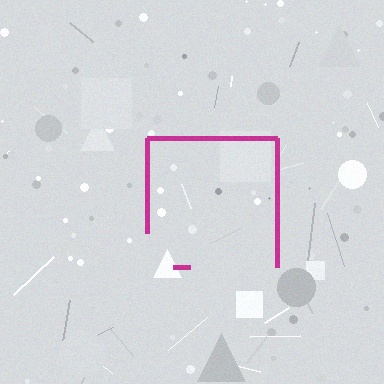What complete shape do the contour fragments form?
The contour fragments form a square.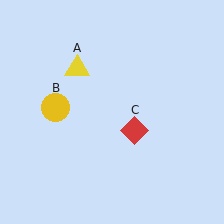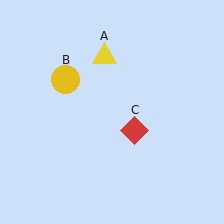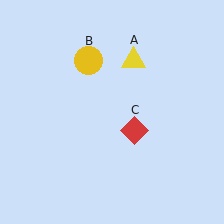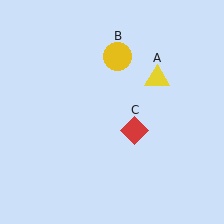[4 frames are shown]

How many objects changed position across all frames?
2 objects changed position: yellow triangle (object A), yellow circle (object B).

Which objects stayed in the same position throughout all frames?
Red diamond (object C) remained stationary.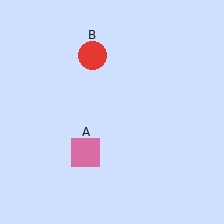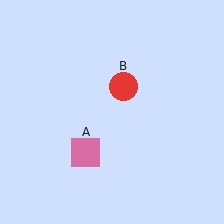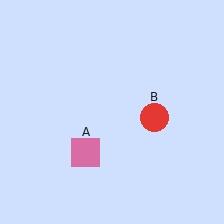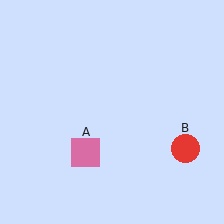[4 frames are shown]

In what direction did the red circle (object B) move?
The red circle (object B) moved down and to the right.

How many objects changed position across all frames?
1 object changed position: red circle (object B).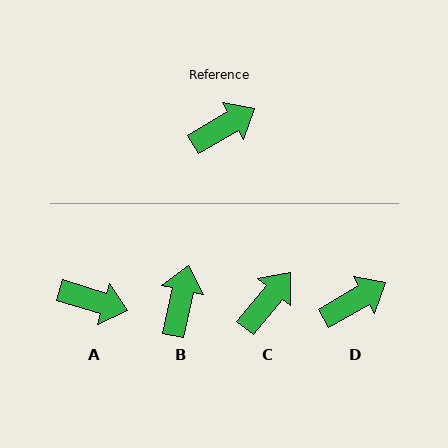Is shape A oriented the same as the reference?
No, it is off by about 47 degrees.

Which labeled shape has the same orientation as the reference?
D.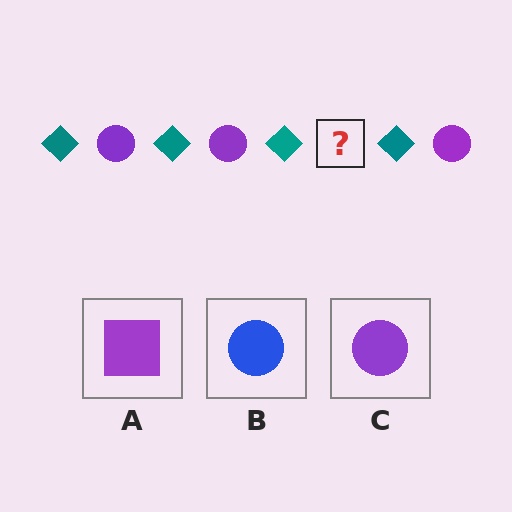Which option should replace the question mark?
Option C.